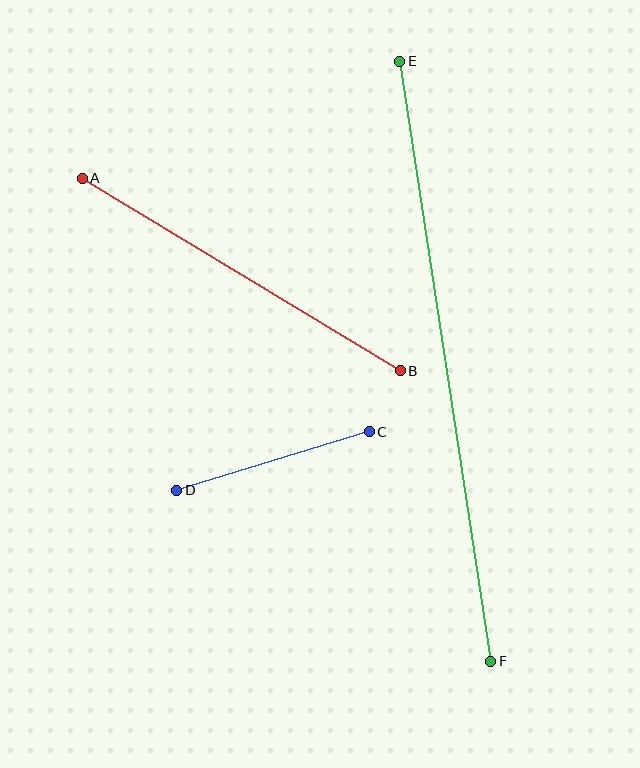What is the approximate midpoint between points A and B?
The midpoint is at approximately (241, 275) pixels.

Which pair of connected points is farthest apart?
Points E and F are farthest apart.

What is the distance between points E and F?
The distance is approximately 607 pixels.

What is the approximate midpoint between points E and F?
The midpoint is at approximately (445, 361) pixels.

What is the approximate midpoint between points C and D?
The midpoint is at approximately (273, 461) pixels.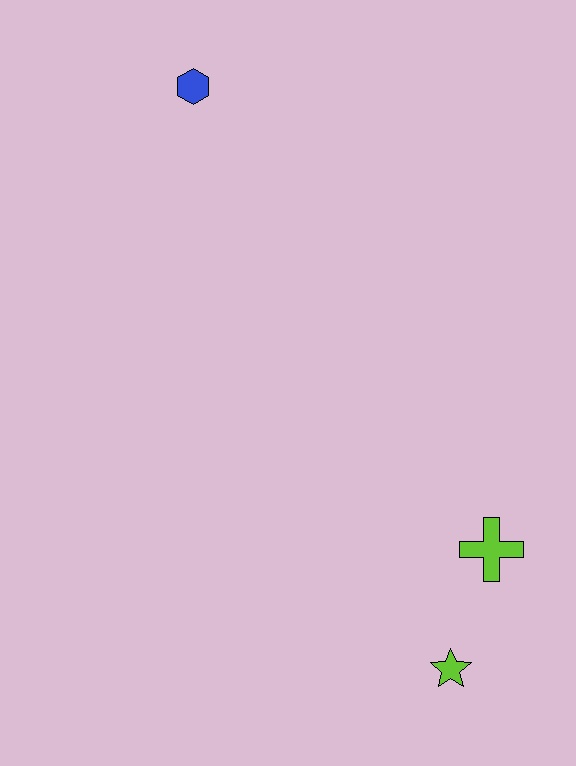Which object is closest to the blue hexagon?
The lime cross is closest to the blue hexagon.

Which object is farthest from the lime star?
The blue hexagon is farthest from the lime star.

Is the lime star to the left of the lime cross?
Yes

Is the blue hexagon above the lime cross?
Yes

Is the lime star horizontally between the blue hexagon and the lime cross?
Yes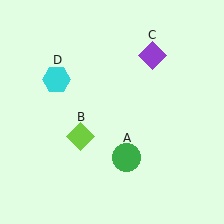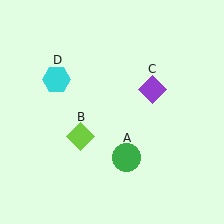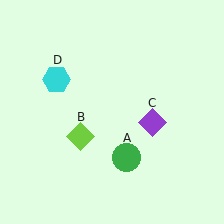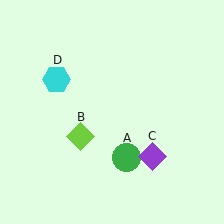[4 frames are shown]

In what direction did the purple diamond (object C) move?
The purple diamond (object C) moved down.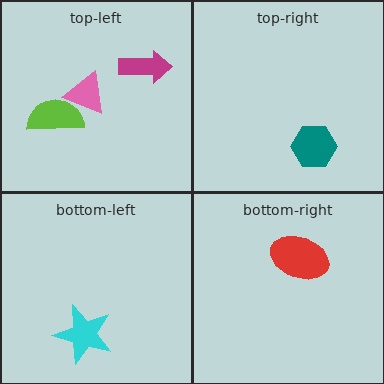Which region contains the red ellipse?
The bottom-right region.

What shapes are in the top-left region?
The pink triangle, the magenta arrow, the lime semicircle.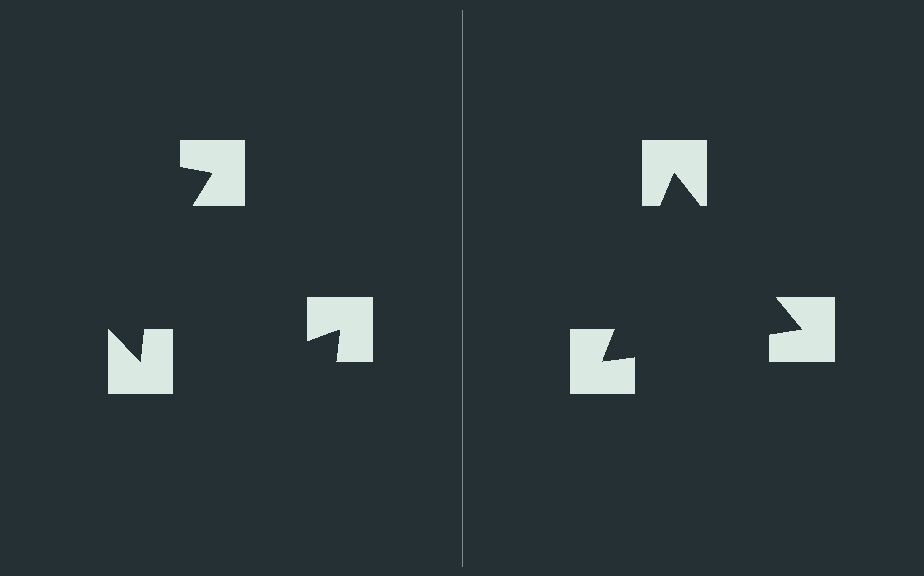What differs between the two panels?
The notched squares are positioned identically on both sides; only the wedge orientations differ. On the right they align to a triangle; on the left they are misaligned.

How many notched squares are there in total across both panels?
6 — 3 on each side.